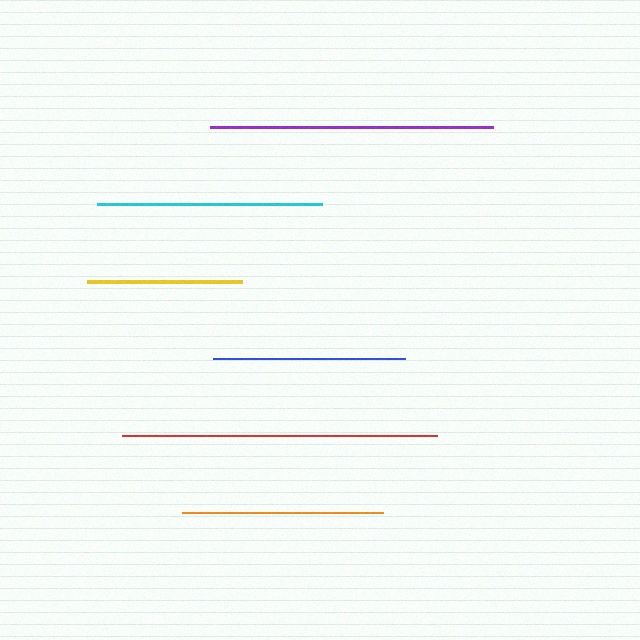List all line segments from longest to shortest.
From longest to shortest: red, purple, cyan, orange, blue, yellow.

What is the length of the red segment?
The red segment is approximately 315 pixels long.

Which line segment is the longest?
The red line is the longest at approximately 315 pixels.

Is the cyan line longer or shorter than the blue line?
The cyan line is longer than the blue line.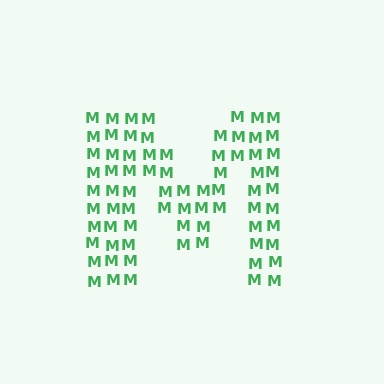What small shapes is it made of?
It is made of small letter M's.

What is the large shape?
The large shape is the letter M.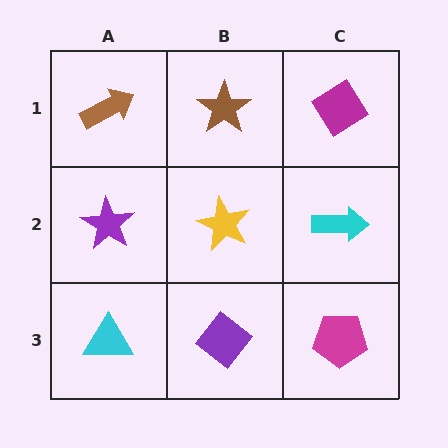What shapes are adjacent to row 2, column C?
A magenta diamond (row 1, column C), a magenta pentagon (row 3, column C), a yellow star (row 2, column B).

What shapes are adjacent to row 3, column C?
A cyan arrow (row 2, column C), a purple diamond (row 3, column B).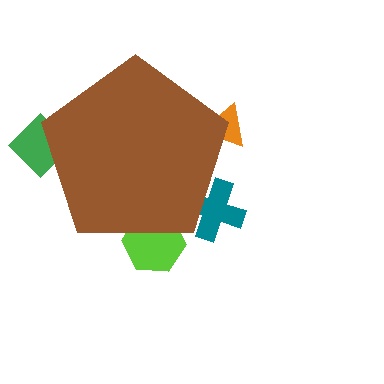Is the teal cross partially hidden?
Yes, the teal cross is partially hidden behind the brown pentagon.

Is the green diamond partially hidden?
Yes, the green diamond is partially hidden behind the brown pentagon.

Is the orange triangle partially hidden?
Yes, the orange triangle is partially hidden behind the brown pentagon.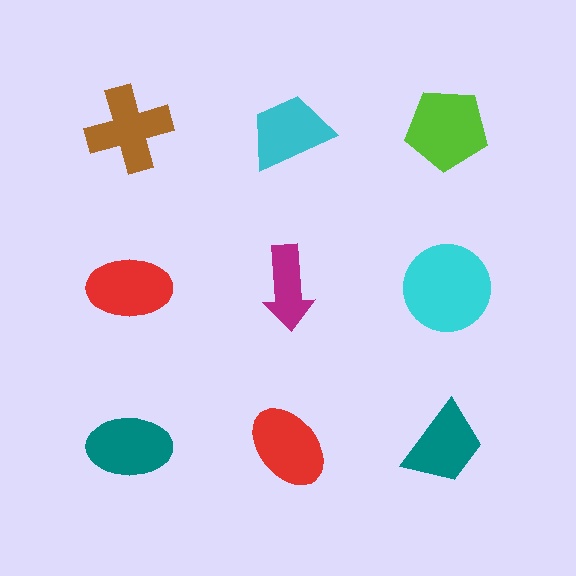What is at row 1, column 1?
A brown cross.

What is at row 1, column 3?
A lime pentagon.